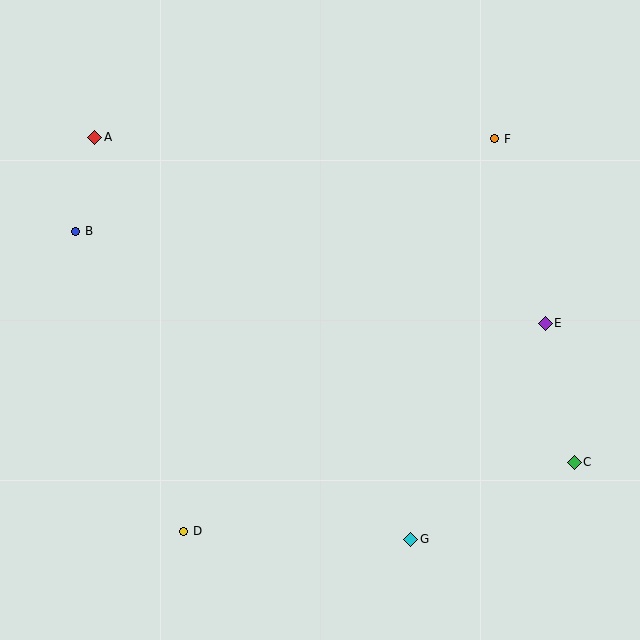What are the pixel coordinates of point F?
Point F is at (495, 139).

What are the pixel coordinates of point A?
Point A is at (95, 137).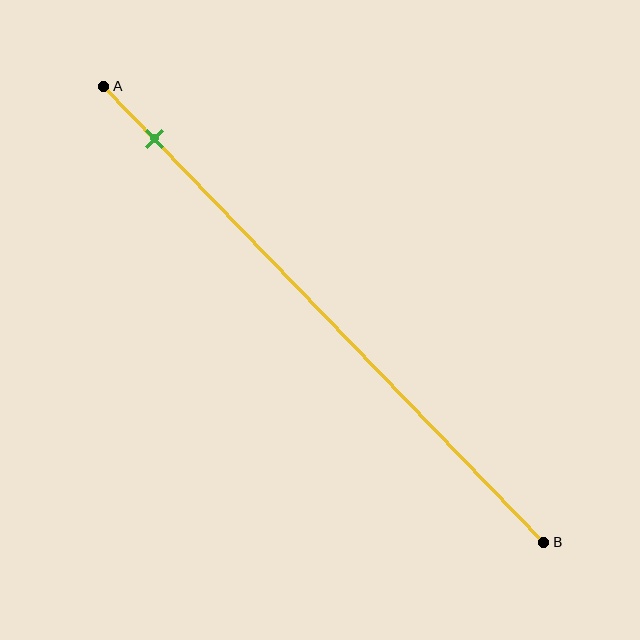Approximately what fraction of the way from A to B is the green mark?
The green mark is approximately 10% of the way from A to B.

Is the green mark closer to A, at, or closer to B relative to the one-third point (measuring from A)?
The green mark is closer to point A than the one-third point of segment AB.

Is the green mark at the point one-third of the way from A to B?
No, the mark is at about 10% from A, not at the 33% one-third point.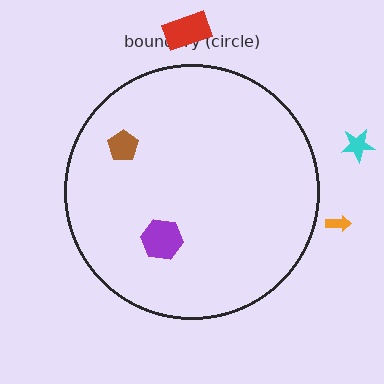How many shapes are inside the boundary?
2 inside, 3 outside.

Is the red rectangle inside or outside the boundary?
Outside.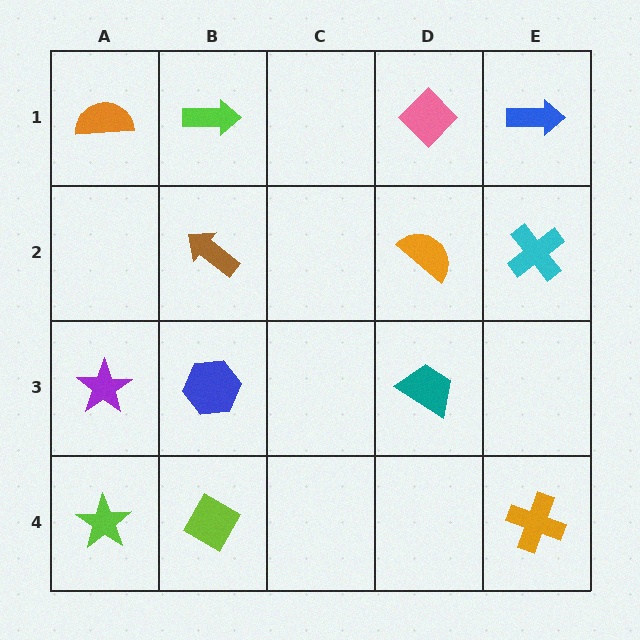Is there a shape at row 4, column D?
No, that cell is empty.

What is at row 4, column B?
A lime diamond.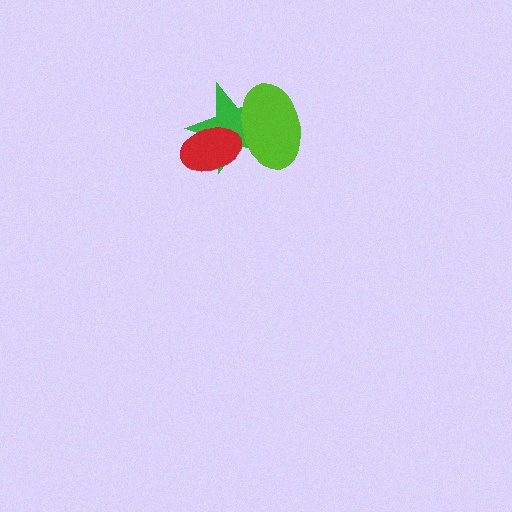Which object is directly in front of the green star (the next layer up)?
The red ellipse is directly in front of the green star.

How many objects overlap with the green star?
2 objects overlap with the green star.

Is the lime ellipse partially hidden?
No, no other shape covers it.